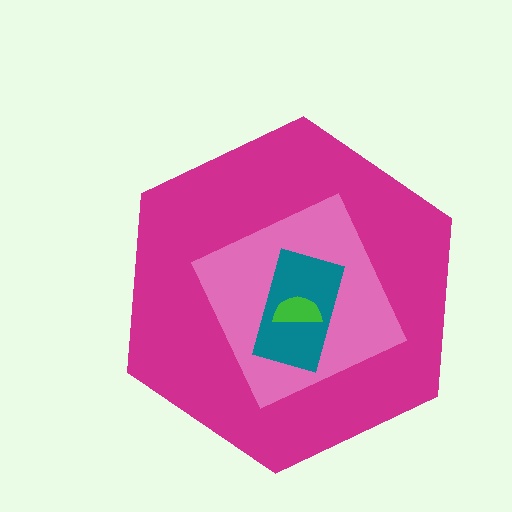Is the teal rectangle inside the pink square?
Yes.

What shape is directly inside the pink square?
The teal rectangle.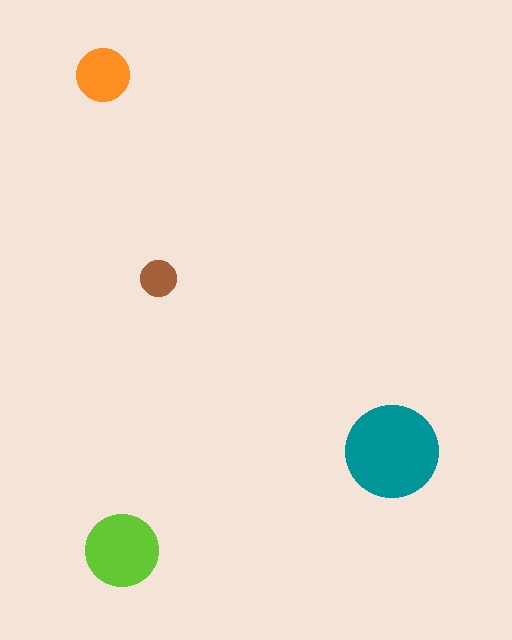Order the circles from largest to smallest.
the teal one, the lime one, the orange one, the brown one.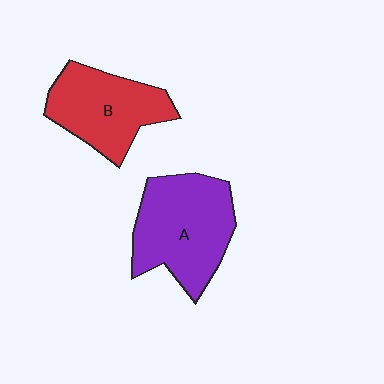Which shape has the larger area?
Shape A (purple).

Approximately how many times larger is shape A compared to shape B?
Approximately 1.2 times.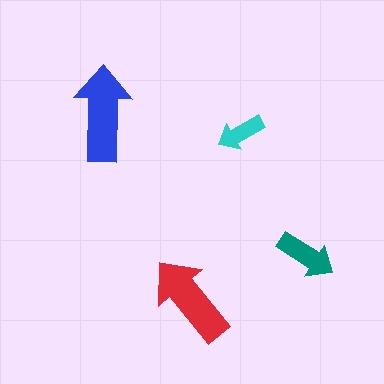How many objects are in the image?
There are 4 objects in the image.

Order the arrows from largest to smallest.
the blue one, the red one, the teal one, the cyan one.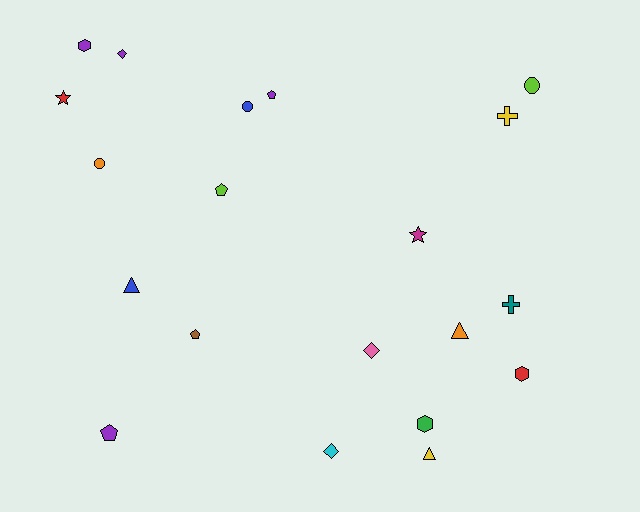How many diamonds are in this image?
There are 3 diamonds.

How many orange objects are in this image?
There are 2 orange objects.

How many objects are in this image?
There are 20 objects.